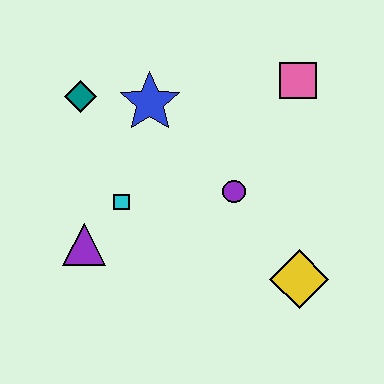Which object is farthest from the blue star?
The yellow diamond is farthest from the blue star.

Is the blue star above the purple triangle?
Yes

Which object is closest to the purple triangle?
The cyan square is closest to the purple triangle.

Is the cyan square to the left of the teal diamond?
No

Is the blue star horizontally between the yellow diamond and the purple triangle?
Yes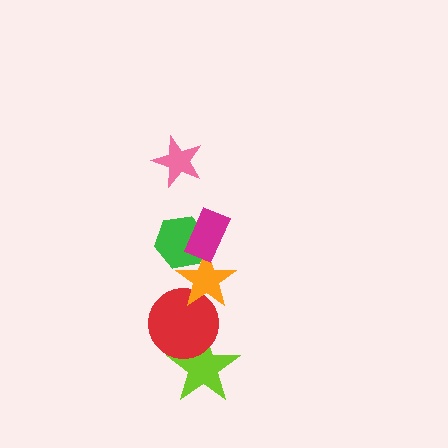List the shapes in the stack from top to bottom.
From top to bottom: the pink star, the magenta rectangle, the green hexagon, the orange star, the red circle, the lime star.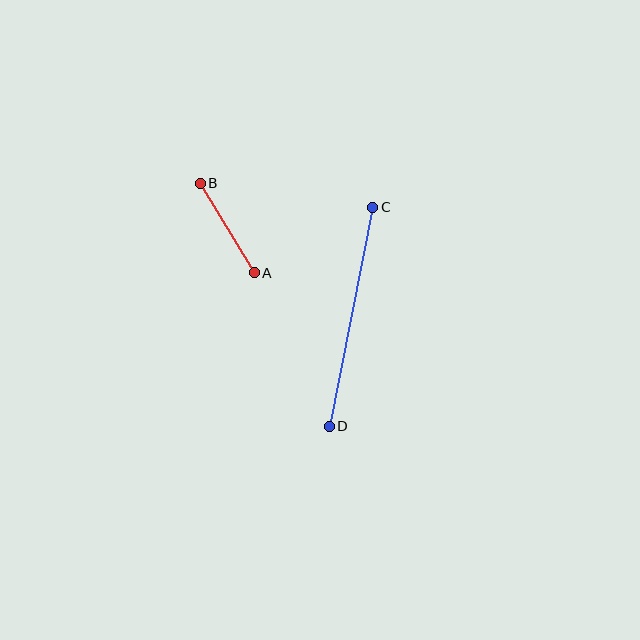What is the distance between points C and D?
The distance is approximately 223 pixels.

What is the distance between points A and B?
The distance is approximately 105 pixels.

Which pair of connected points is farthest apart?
Points C and D are farthest apart.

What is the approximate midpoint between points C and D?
The midpoint is at approximately (351, 317) pixels.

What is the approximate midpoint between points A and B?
The midpoint is at approximately (227, 228) pixels.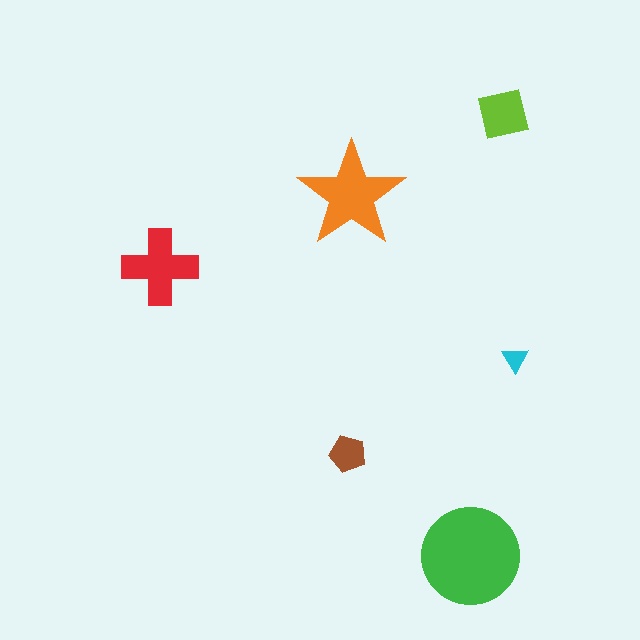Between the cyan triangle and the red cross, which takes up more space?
The red cross.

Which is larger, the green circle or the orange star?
The green circle.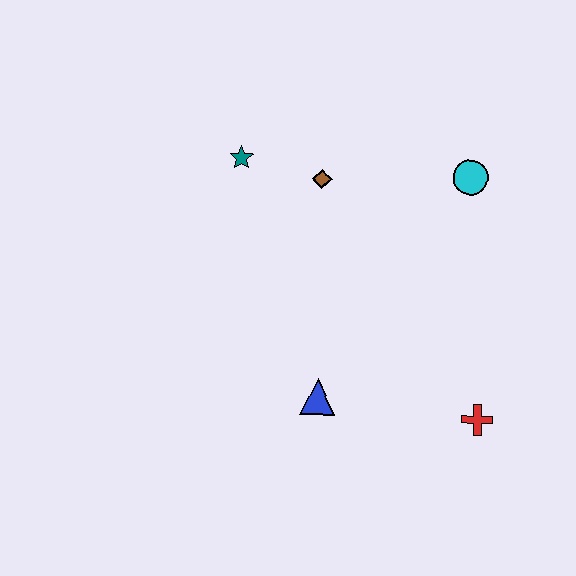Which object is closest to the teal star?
The brown diamond is closest to the teal star.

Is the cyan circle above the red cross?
Yes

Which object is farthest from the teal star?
The red cross is farthest from the teal star.